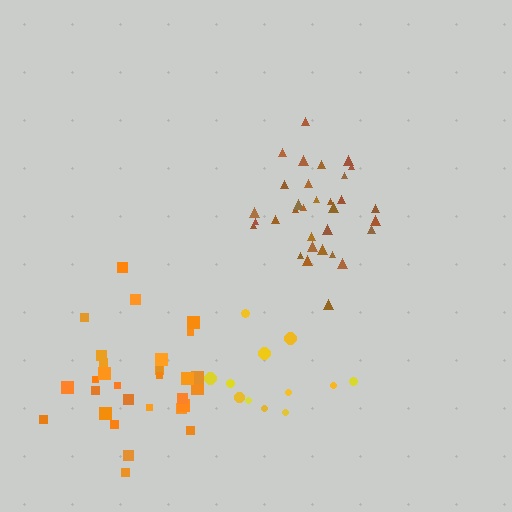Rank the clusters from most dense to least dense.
brown, yellow, orange.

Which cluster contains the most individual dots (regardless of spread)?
Brown (32).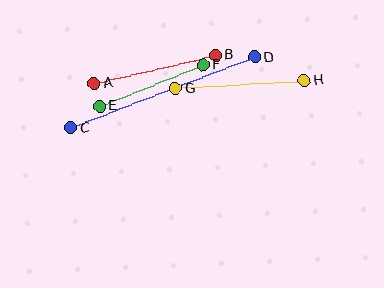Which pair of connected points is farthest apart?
Points C and D are farthest apart.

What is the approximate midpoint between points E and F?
The midpoint is at approximately (151, 85) pixels.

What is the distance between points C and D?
The distance is approximately 197 pixels.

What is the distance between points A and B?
The distance is approximately 125 pixels.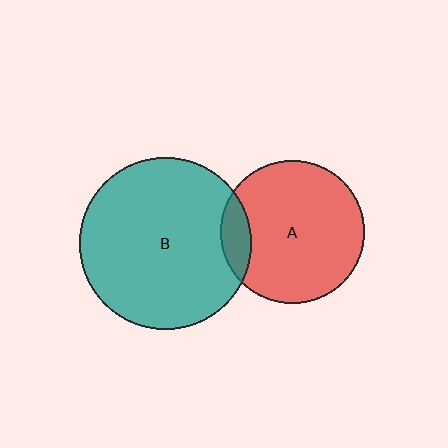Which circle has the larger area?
Circle B (teal).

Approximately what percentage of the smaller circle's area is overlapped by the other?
Approximately 10%.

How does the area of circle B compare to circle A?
Approximately 1.4 times.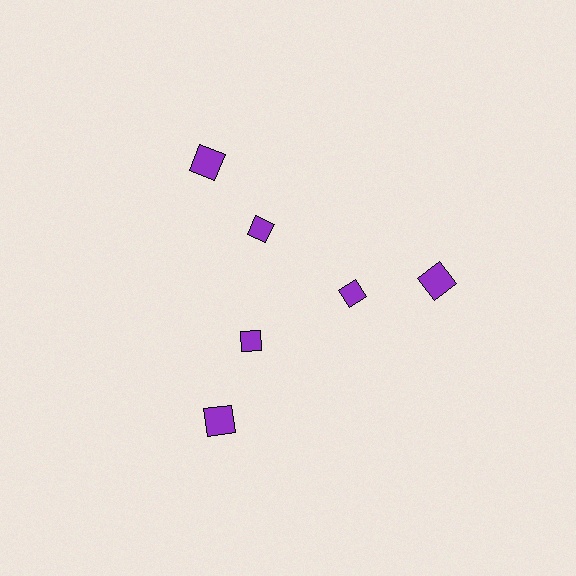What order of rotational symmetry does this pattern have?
This pattern has 3-fold rotational symmetry.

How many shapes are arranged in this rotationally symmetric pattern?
There are 6 shapes, arranged in 3 groups of 2.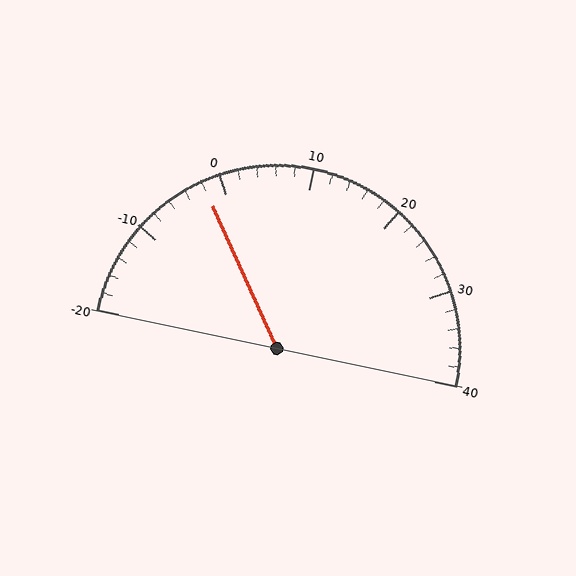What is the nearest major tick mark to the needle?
The nearest major tick mark is 0.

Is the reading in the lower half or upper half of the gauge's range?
The reading is in the lower half of the range (-20 to 40).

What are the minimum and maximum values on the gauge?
The gauge ranges from -20 to 40.